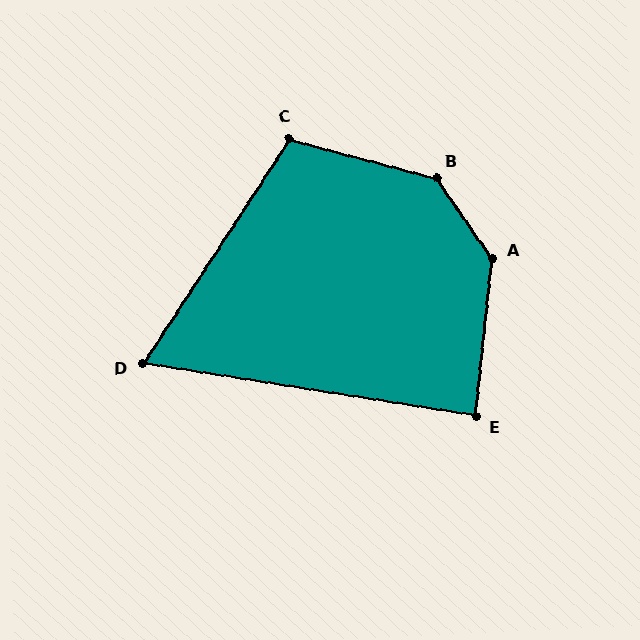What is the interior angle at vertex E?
Approximately 87 degrees (approximately right).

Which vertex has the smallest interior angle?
D, at approximately 66 degrees.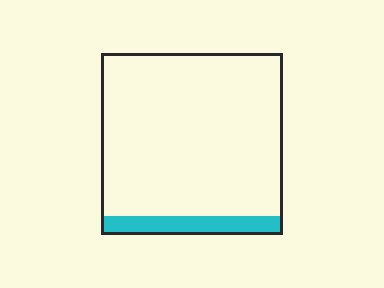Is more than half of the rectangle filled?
No.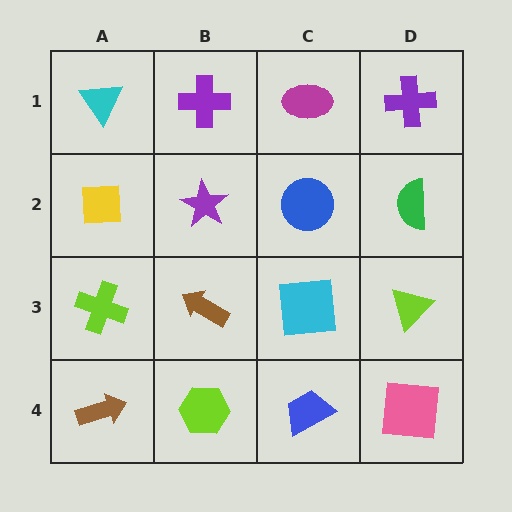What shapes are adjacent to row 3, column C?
A blue circle (row 2, column C), a blue trapezoid (row 4, column C), a brown arrow (row 3, column B), a lime triangle (row 3, column D).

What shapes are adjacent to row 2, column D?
A purple cross (row 1, column D), a lime triangle (row 3, column D), a blue circle (row 2, column C).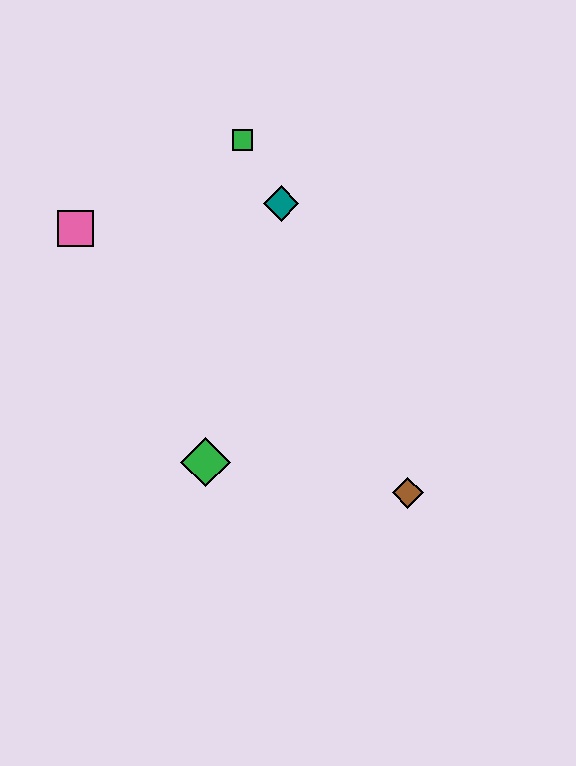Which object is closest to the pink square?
The green square is closest to the pink square.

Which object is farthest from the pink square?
The brown diamond is farthest from the pink square.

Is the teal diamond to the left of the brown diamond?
Yes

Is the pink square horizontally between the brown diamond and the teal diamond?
No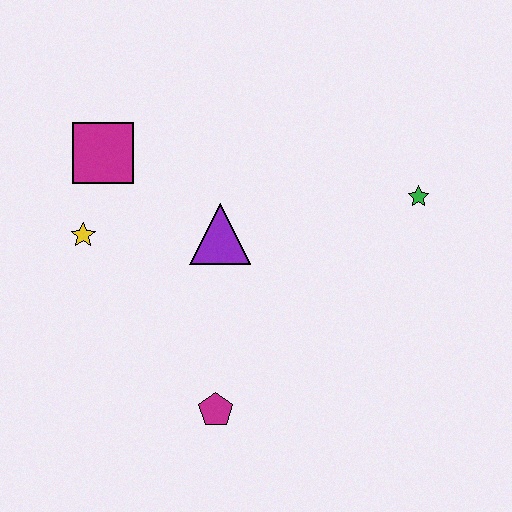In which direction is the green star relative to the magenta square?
The green star is to the right of the magenta square.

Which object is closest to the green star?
The purple triangle is closest to the green star.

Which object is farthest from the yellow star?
The green star is farthest from the yellow star.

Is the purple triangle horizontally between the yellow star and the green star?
Yes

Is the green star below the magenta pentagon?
No